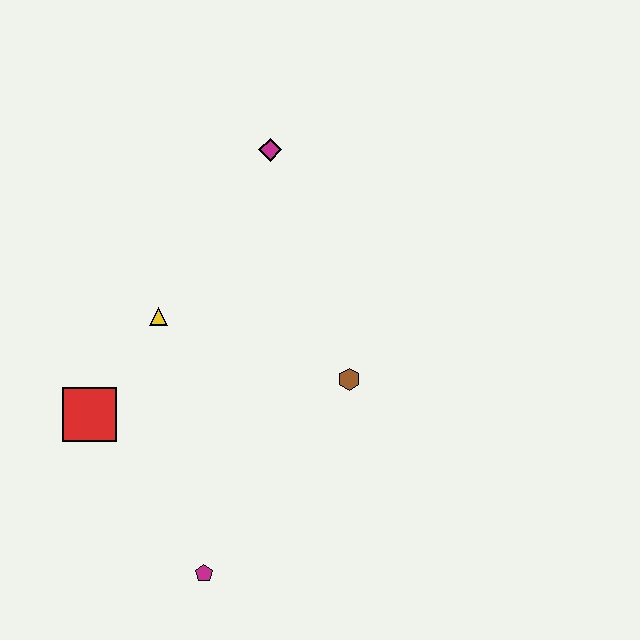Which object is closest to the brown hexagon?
The yellow triangle is closest to the brown hexagon.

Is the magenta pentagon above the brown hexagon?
No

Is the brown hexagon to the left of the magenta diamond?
No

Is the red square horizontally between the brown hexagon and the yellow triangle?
No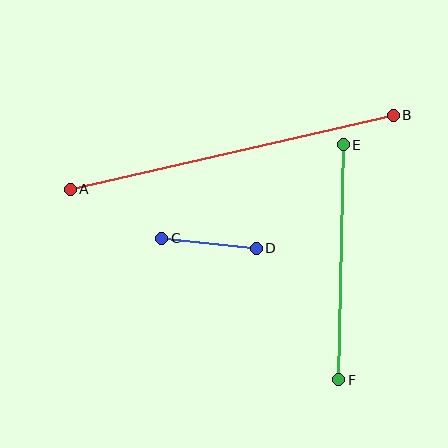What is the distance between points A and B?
The distance is approximately 331 pixels.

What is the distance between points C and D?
The distance is approximately 95 pixels.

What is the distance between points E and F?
The distance is approximately 235 pixels.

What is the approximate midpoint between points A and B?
The midpoint is at approximately (232, 152) pixels.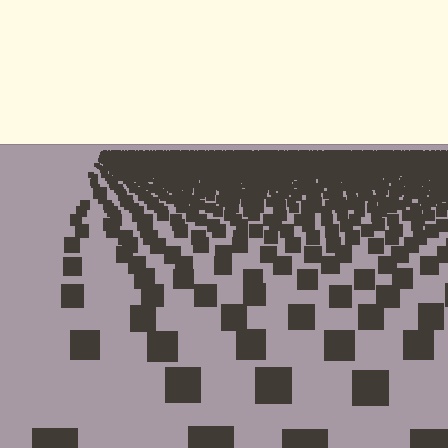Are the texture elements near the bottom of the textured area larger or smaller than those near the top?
Larger. Near the bottom, elements are closer to the viewer and appear at a bigger on-screen size.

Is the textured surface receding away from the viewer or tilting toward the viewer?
The surface is receding away from the viewer. Texture elements get smaller and denser toward the top.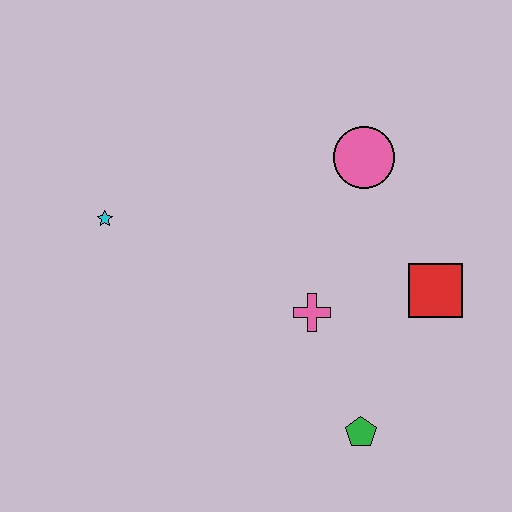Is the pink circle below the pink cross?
No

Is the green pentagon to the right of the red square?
No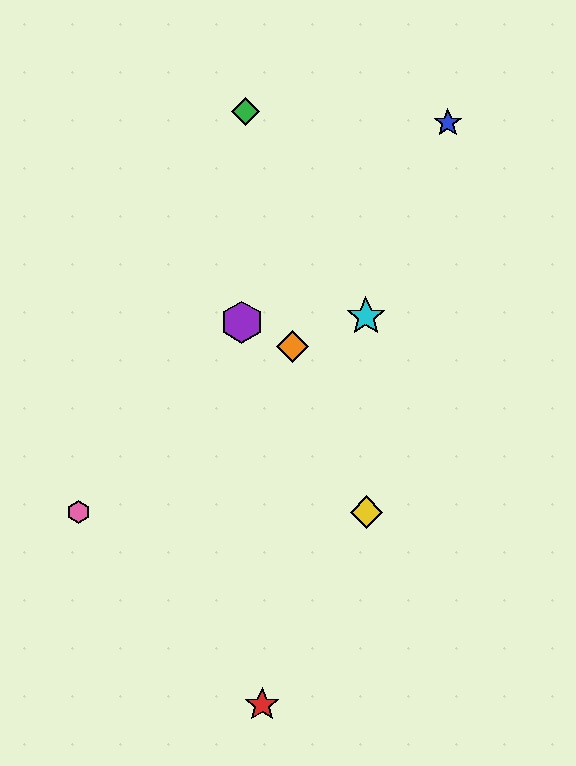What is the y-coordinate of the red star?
The red star is at y≈705.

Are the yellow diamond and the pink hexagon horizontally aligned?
Yes, both are at y≈512.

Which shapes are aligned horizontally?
The yellow diamond, the pink hexagon are aligned horizontally.